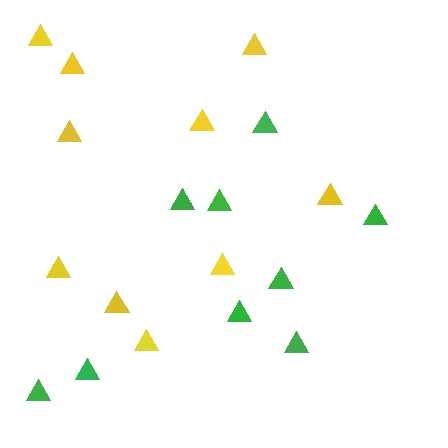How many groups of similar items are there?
There are 2 groups: one group of green triangles (9) and one group of yellow triangles (10).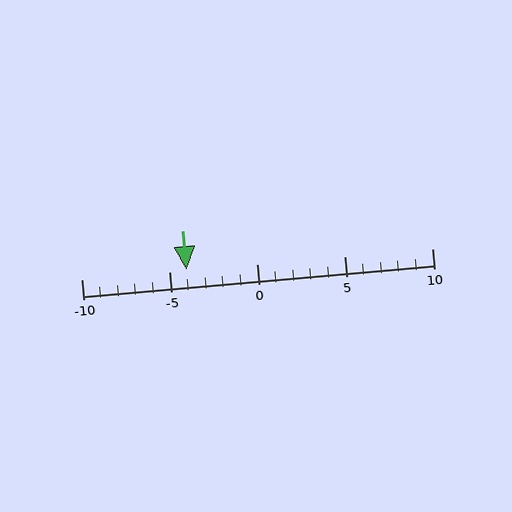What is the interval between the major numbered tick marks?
The major tick marks are spaced 5 units apart.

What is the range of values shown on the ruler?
The ruler shows values from -10 to 10.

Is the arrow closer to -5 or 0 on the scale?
The arrow is closer to -5.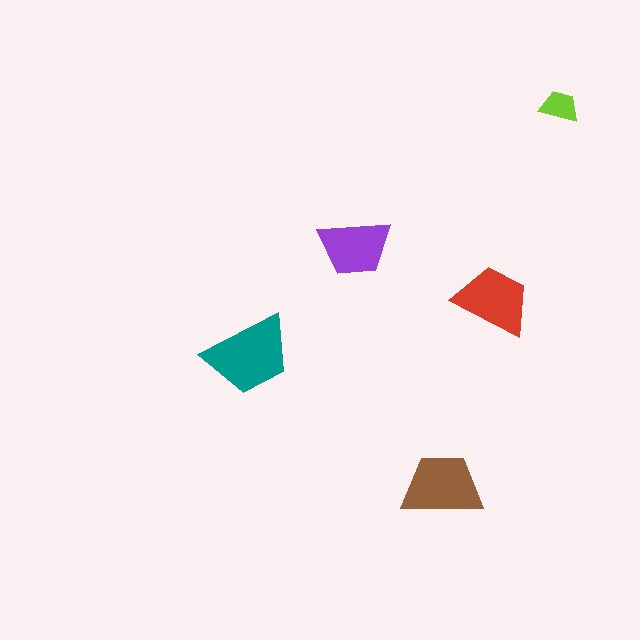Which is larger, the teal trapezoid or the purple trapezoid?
The teal one.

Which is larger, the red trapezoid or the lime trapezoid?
The red one.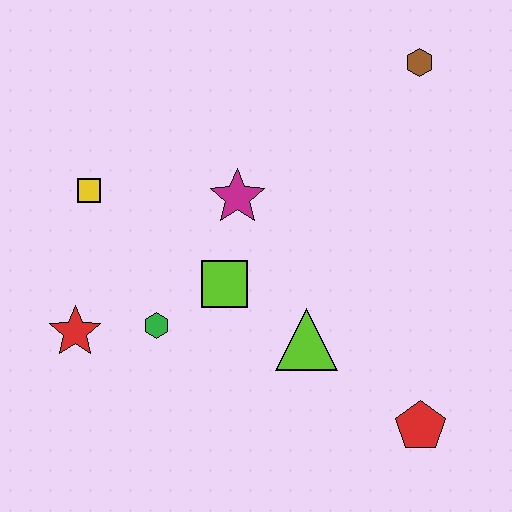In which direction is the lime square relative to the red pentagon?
The lime square is to the left of the red pentagon.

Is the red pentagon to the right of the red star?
Yes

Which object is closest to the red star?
The green hexagon is closest to the red star.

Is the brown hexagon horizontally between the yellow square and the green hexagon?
No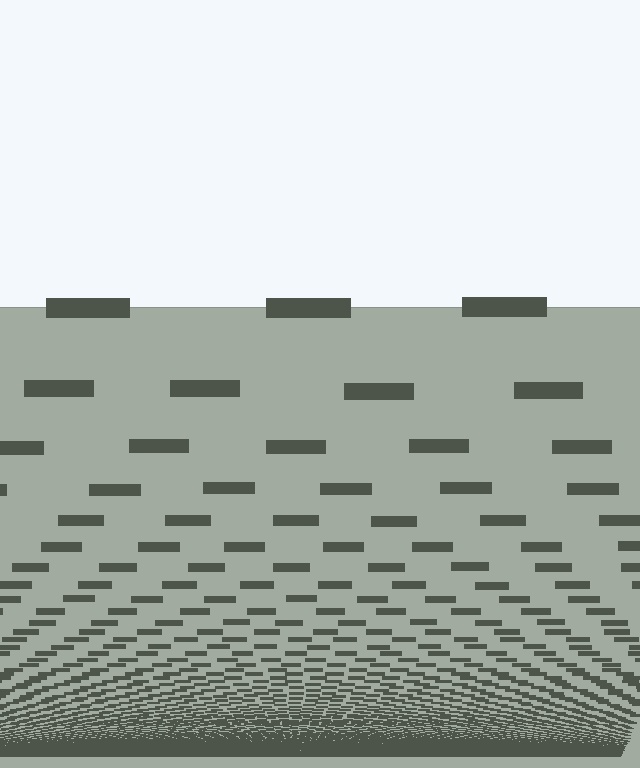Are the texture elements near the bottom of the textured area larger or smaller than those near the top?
Smaller. The gradient is inverted — elements near the bottom are smaller and denser.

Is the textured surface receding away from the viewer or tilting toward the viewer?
The surface appears to tilt toward the viewer. Texture elements get larger and sparser toward the top.